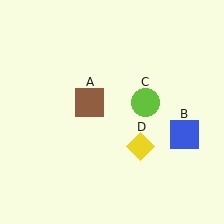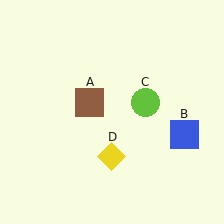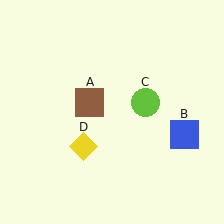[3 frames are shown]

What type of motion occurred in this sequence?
The yellow diamond (object D) rotated clockwise around the center of the scene.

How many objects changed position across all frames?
1 object changed position: yellow diamond (object D).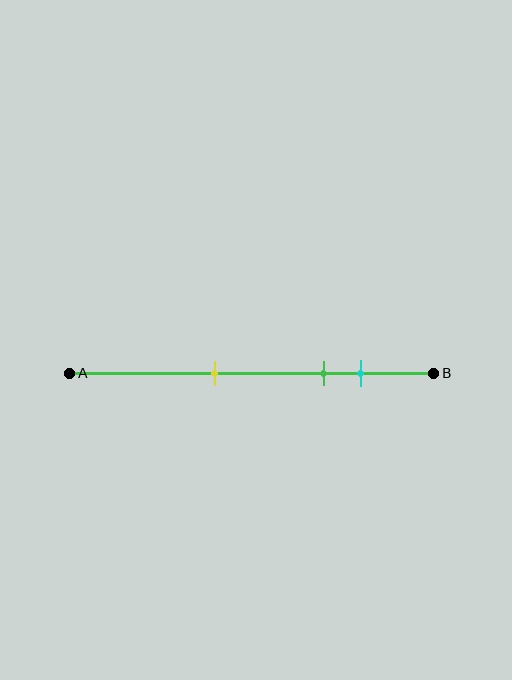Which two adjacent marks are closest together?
The green and cyan marks are the closest adjacent pair.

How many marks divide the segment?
There are 3 marks dividing the segment.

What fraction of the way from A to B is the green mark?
The green mark is approximately 70% (0.7) of the way from A to B.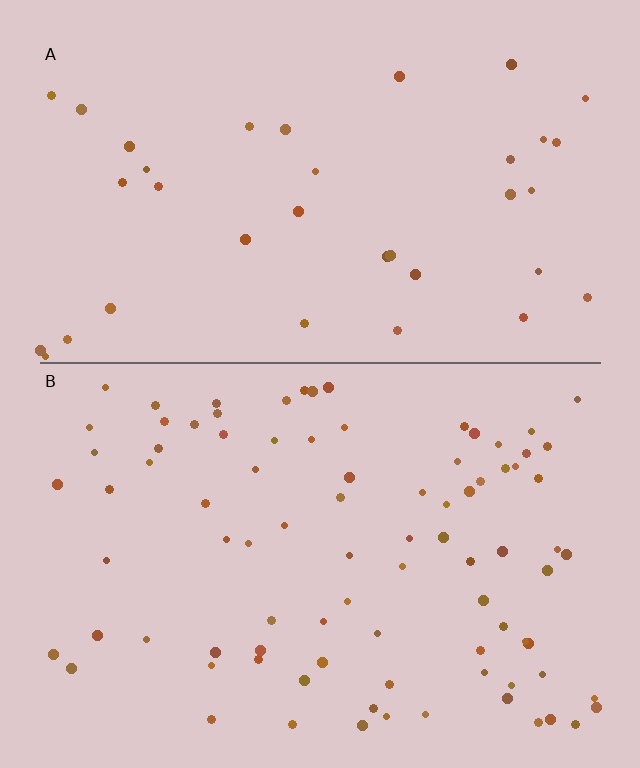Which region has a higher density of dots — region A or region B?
B (the bottom).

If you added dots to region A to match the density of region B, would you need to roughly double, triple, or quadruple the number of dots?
Approximately double.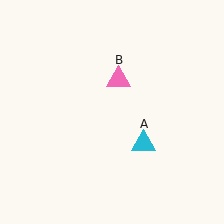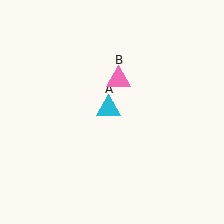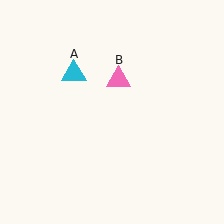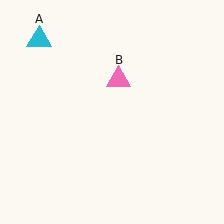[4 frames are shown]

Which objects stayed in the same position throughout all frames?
Pink triangle (object B) remained stationary.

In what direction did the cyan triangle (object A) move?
The cyan triangle (object A) moved up and to the left.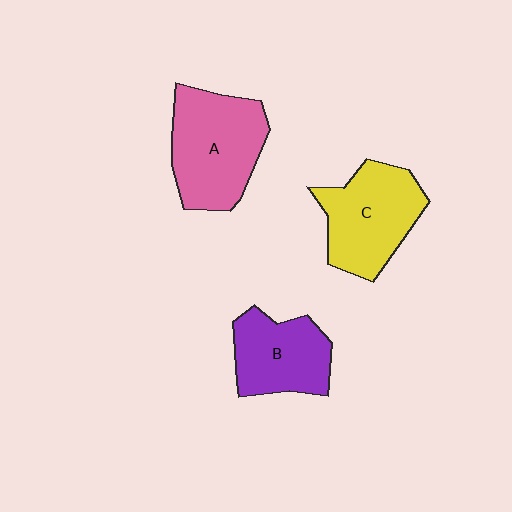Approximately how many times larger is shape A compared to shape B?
Approximately 1.3 times.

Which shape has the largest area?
Shape A (pink).